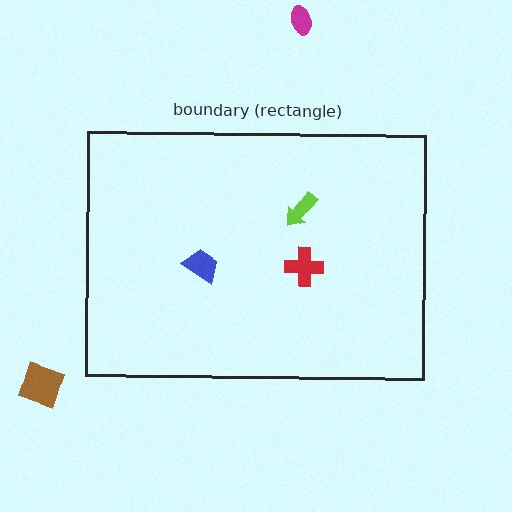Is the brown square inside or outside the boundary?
Outside.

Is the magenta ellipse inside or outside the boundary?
Outside.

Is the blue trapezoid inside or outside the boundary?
Inside.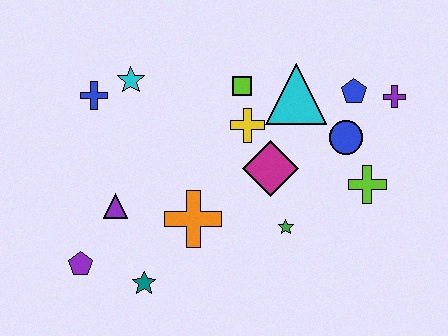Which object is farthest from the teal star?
The purple cross is farthest from the teal star.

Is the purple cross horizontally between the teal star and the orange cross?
No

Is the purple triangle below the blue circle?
Yes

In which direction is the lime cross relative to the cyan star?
The lime cross is to the right of the cyan star.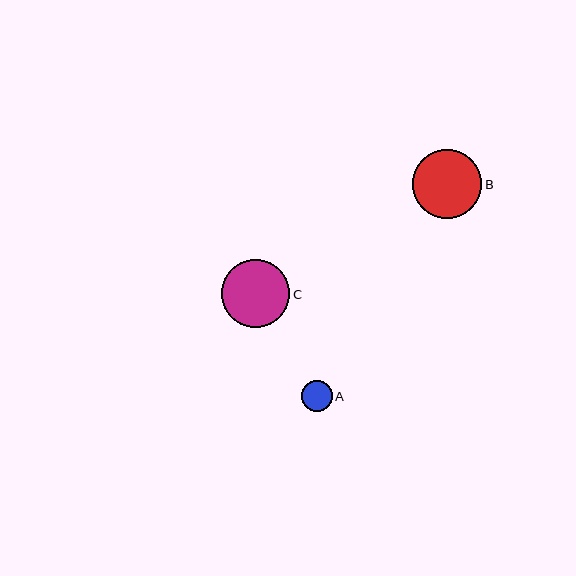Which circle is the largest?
Circle B is the largest with a size of approximately 69 pixels.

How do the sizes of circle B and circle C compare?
Circle B and circle C are approximately the same size.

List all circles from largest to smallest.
From largest to smallest: B, C, A.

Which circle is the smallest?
Circle A is the smallest with a size of approximately 31 pixels.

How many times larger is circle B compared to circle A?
Circle B is approximately 2.2 times the size of circle A.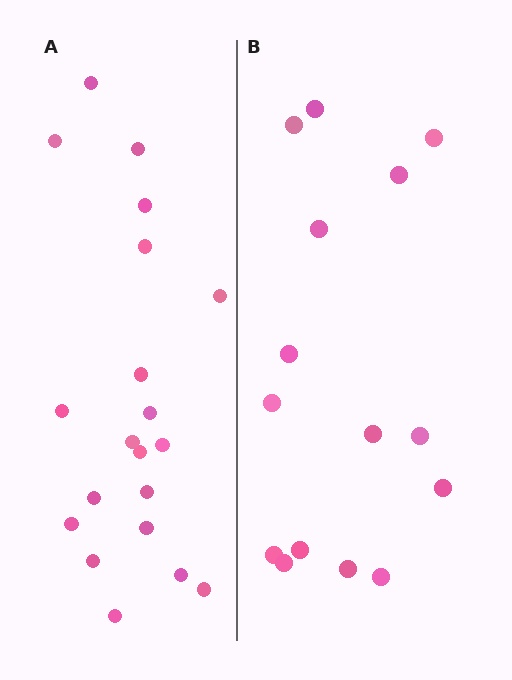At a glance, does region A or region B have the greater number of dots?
Region A (the left region) has more dots.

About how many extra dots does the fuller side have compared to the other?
Region A has about 5 more dots than region B.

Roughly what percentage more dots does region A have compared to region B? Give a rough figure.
About 35% more.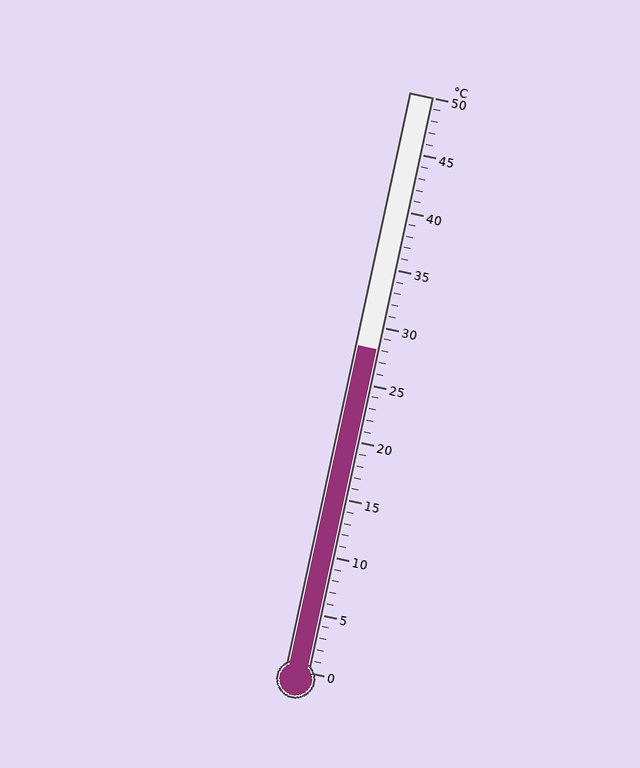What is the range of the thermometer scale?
The thermometer scale ranges from 0°C to 50°C.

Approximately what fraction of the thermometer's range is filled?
The thermometer is filled to approximately 55% of its range.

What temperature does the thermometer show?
The thermometer shows approximately 28°C.